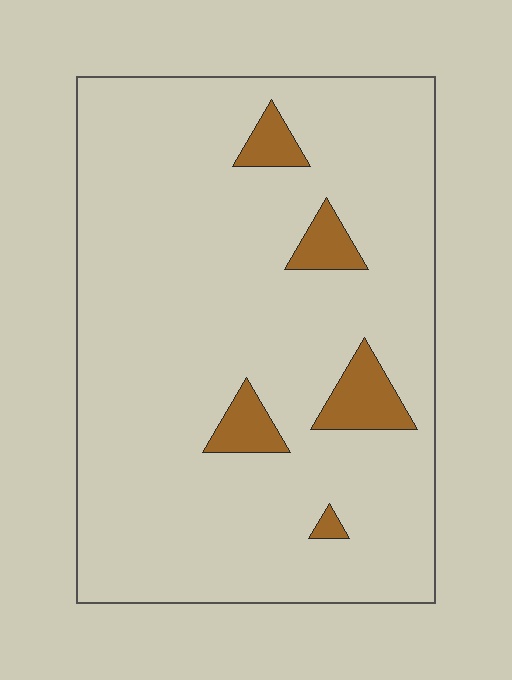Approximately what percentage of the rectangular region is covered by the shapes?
Approximately 10%.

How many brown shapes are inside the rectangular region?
5.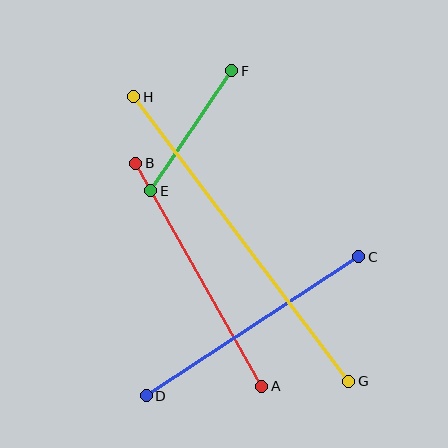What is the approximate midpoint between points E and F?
The midpoint is at approximately (191, 131) pixels.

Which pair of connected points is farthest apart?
Points G and H are farthest apart.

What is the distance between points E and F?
The distance is approximately 145 pixels.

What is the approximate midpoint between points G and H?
The midpoint is at approximately (241, 239) pixels.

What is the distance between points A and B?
The distance is approximately 256 pixels.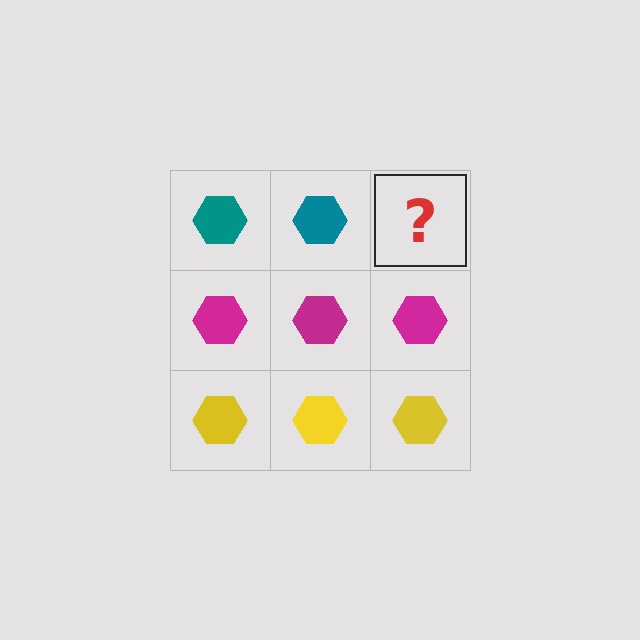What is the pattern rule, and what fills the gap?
The rule is that each row has a consistent color. The gap should be filled with a teal hexagon.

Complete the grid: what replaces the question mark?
The question mark should be replaced with a teal hexagon.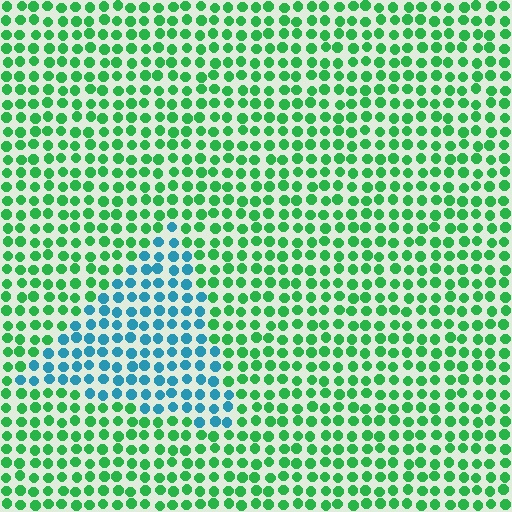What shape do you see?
I see a triangle.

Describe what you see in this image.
The image is filled with small green elements in a uniform arrangement. A triangle-shaped region is visible where the elements are tinted to a slightly different hue, forming a subtle color boundary.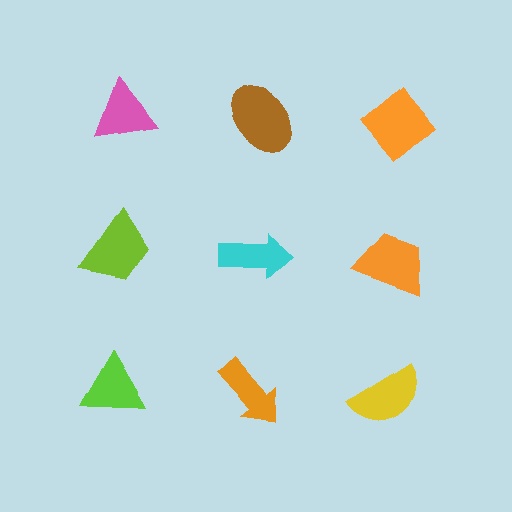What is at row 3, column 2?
An orange arrow.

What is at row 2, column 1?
A lime trapezoid.